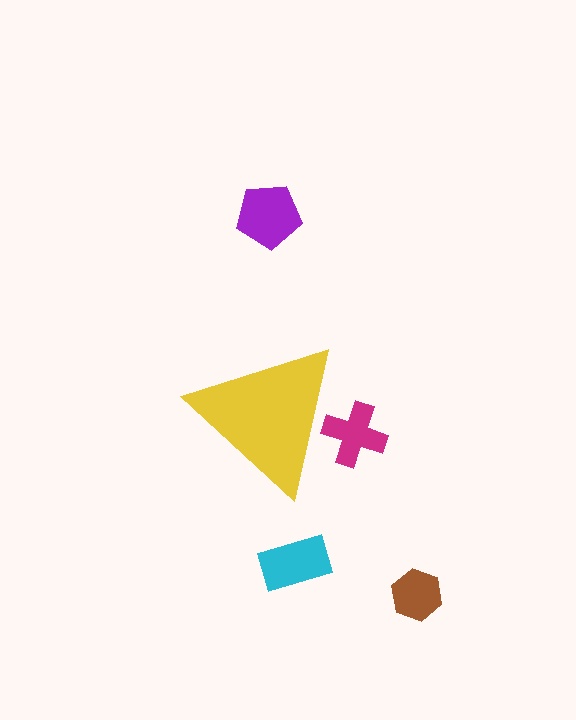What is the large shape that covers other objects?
A yellow triangle.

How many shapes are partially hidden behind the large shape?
1 shape is partially hidden.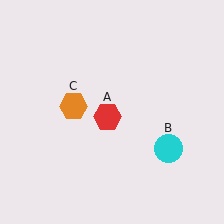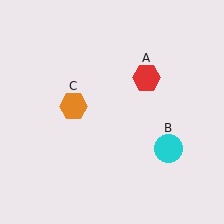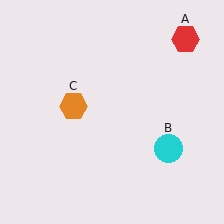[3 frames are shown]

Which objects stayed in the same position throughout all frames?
Cyan circle (object B) and orange hexagon (object C) remained stationary.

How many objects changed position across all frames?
1 object changed position: red hexagon (object A).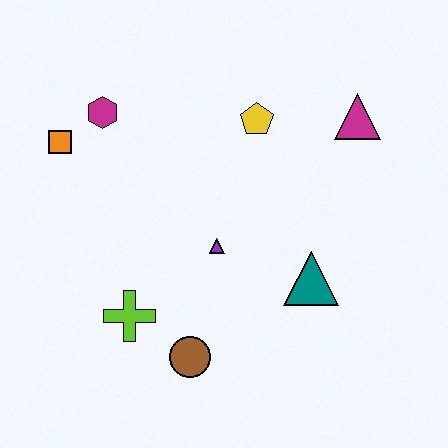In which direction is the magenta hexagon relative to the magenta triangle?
The magenta hexagon is to the left of the magenta triangle.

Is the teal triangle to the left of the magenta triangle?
Yes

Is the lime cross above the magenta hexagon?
No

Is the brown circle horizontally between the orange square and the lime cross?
No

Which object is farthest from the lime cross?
The magenta triangle is farthest from the lime cross.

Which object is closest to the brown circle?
The lime cross is closest to the brown circle.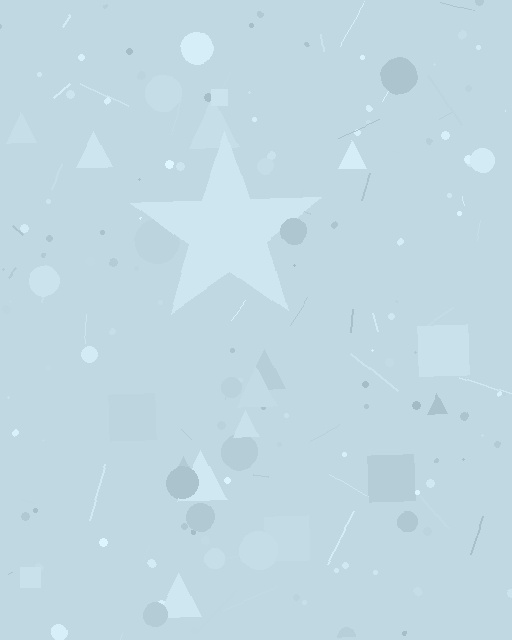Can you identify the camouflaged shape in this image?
The camouflaged shape is a star.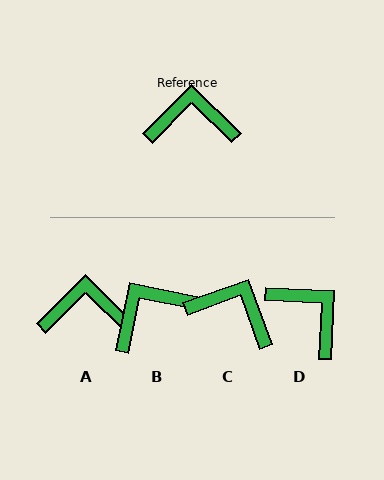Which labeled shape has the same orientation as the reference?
A.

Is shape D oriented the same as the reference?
No, it is off by about 48 degrees.